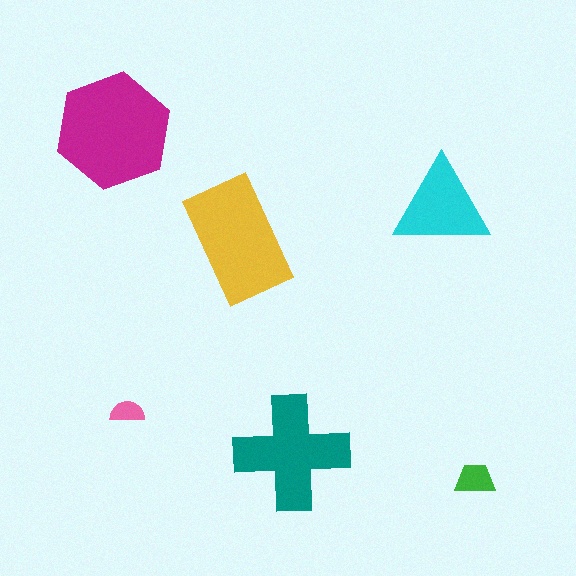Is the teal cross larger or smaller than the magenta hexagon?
Smaller.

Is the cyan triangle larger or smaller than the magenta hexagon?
Smaller.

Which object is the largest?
The magenta hexagon.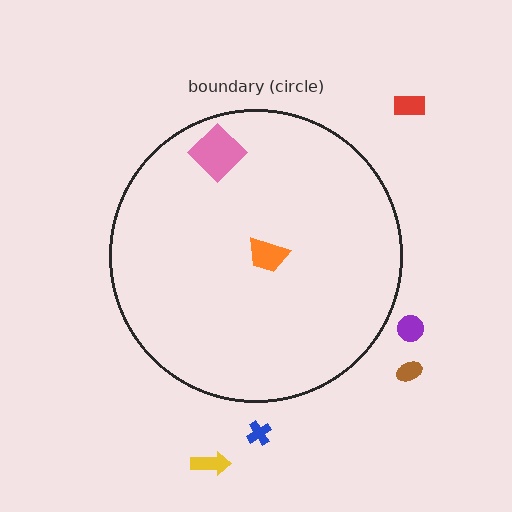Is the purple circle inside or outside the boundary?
Outside.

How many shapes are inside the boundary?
2 inside, 5 outside.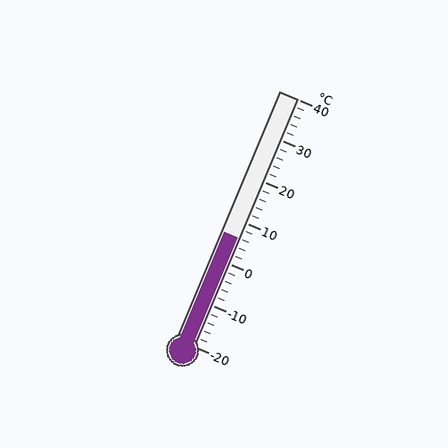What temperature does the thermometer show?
The thermometer shows approximately 6°C.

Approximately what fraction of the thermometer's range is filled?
The thermometer is filled to approximately 45% of its range.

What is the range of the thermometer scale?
The thermometer scale ranges from -20°C to 40°C.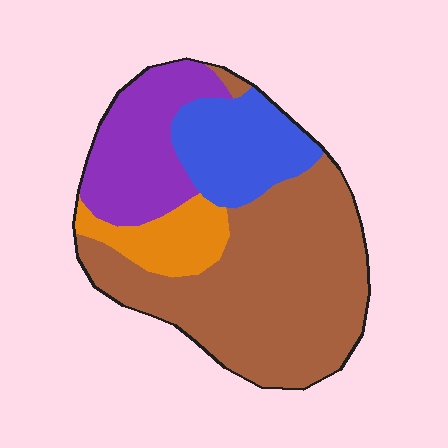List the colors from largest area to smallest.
From largest to smallest: brown, purple, blue, orange.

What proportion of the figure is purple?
Purple takes up about one fifth (1/5) of the figure.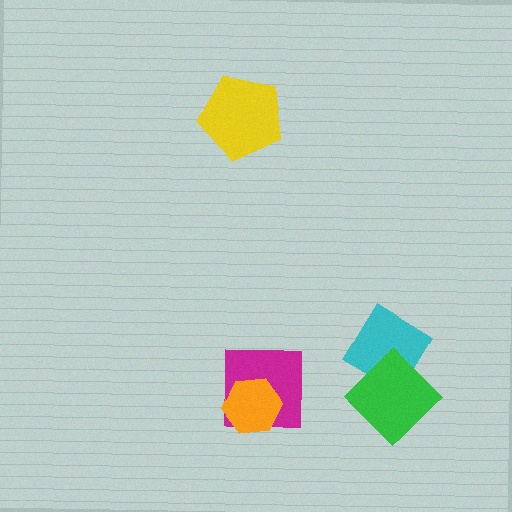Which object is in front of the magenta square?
The orange hexagon is in front of the magenta square.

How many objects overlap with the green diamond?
1 object overlaps with the green diamond.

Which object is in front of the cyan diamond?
The green diamond is in front of the cyan diamond.